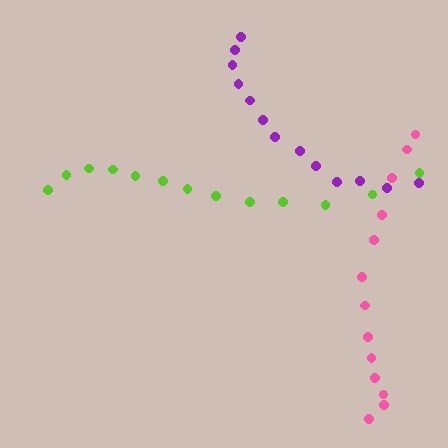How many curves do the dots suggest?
There are 3 distinct paths.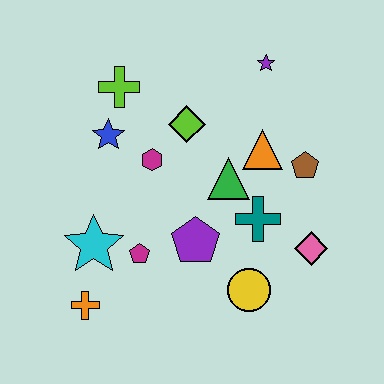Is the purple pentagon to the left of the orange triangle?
Yes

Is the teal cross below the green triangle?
Yes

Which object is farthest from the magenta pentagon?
The purple star is farthest from the magenta pentagon.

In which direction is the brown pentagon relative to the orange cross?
The brown pentagon is to the right of the orange cross.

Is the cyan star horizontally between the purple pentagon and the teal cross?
No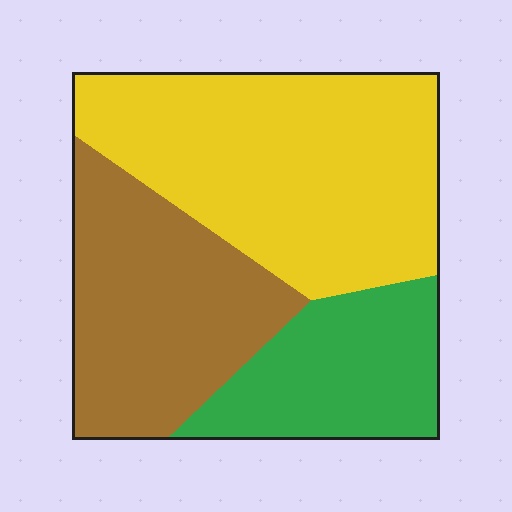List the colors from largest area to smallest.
From largest to smallest: yellow, brown, green.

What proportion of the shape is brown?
Brown takes up about one third (1/3) of the shape.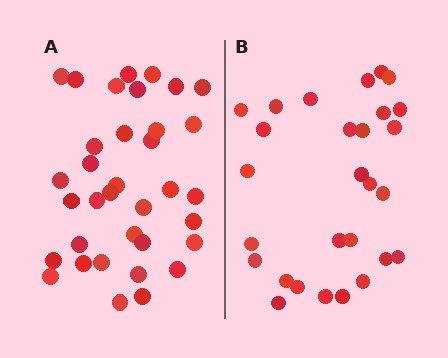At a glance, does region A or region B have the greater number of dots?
Region A (the left region) has more dots.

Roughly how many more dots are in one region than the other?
Region A has roughly 8 or so more dots than region B.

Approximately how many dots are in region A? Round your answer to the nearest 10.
About 40 dots. (The exact count is 35, which rounds to 40.)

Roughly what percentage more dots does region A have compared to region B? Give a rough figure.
About 25% more.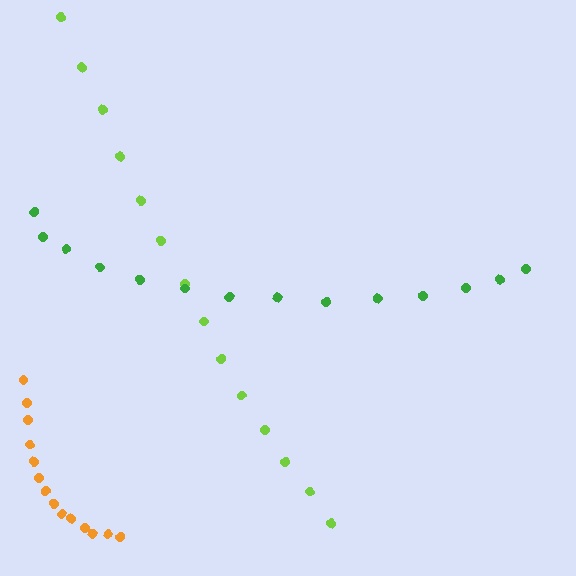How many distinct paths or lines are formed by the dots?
There are 3 distinct paths.